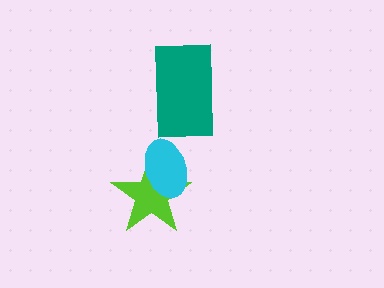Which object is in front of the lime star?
The cyan ellipse is in front of the lime star.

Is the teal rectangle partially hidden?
No, no other shape covers it.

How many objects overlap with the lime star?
1 object overlaps with the lime star.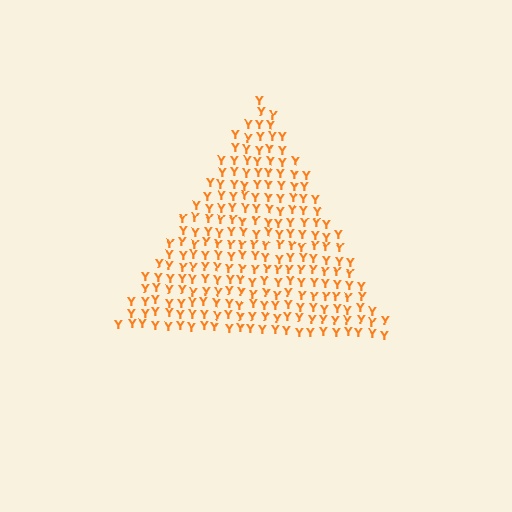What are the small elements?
The small elements are letter Y's.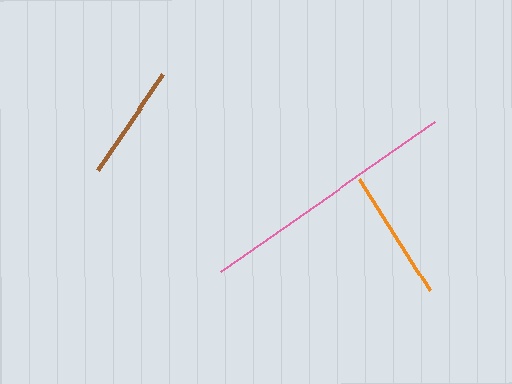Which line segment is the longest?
The pink line is the longest at approximately 261 pixels.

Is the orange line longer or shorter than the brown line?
The orange line is longer than the brown line.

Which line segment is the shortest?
The brown line is the shortest at approximately 116 pixels.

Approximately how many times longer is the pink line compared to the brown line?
The pink line is approximately 2.2 times the length of the brown line.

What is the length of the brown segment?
The brown segment is approximately 116 pixels long.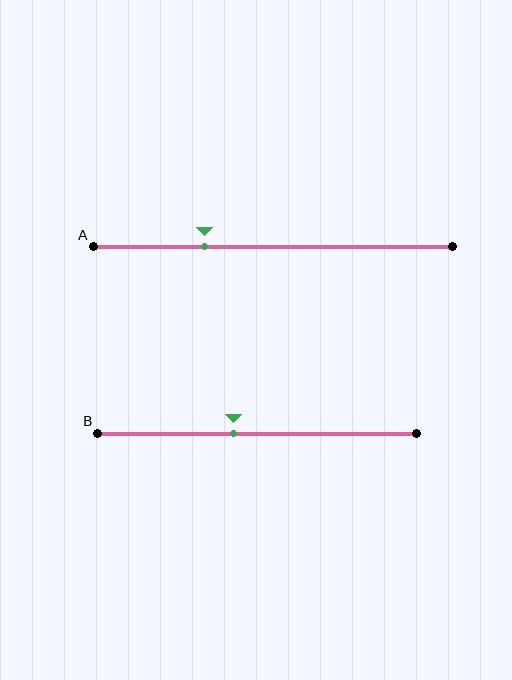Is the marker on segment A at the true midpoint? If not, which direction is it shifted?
No, the marker on segment A is shifted to the left by about 19% of the segment length.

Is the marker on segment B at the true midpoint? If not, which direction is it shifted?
No, the marker on segment B is shifted to the left by about 8% of the segment length.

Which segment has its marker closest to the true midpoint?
Segment B has its marker closest to the true midpoint.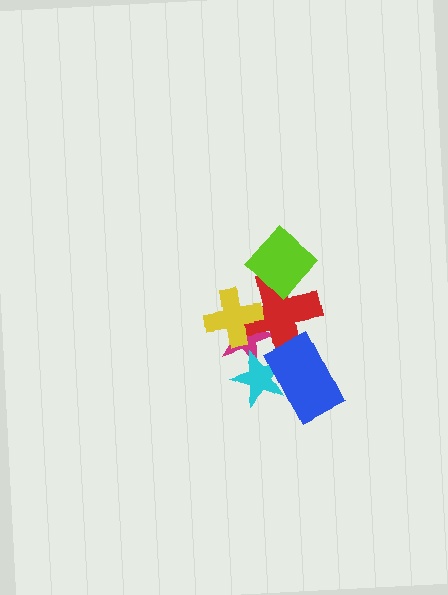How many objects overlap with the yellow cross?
2 objects overlap with the yellow cross.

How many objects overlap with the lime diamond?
1 object overlaps with the lime diamond.